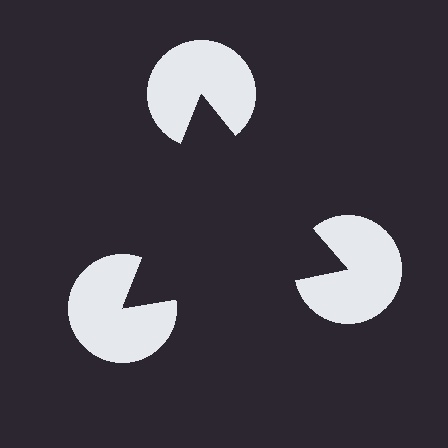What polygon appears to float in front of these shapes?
An illusory triangle — its edges are inferred from the aligned wedge cuts in the pac-man discs, not physically drawn.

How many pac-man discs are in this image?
There are 3 — one at each vertex of the illusory triangle.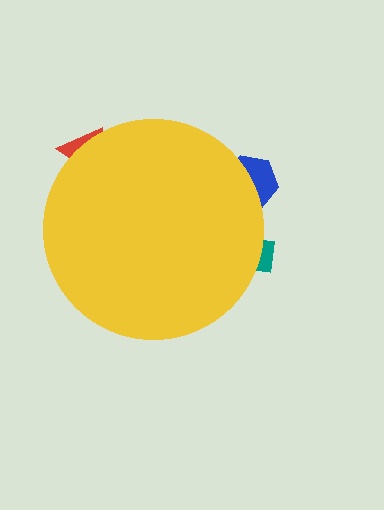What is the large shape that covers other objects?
A yellow circle.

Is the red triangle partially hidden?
Yes, the red triangle is partially hidden behind the yellow circle.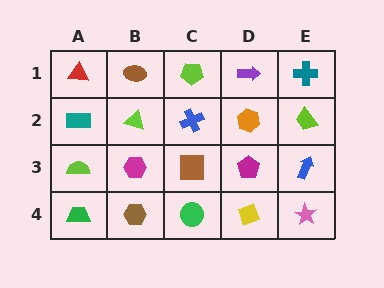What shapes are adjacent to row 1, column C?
A blue cross (row 2, column C), a brown ellipse (row 1, column B), a purple arrow (row 1, column D).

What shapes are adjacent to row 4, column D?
A magenta pentagon (row 3, column D), a green circle (row 4, column C), a pink star (row 4, column E).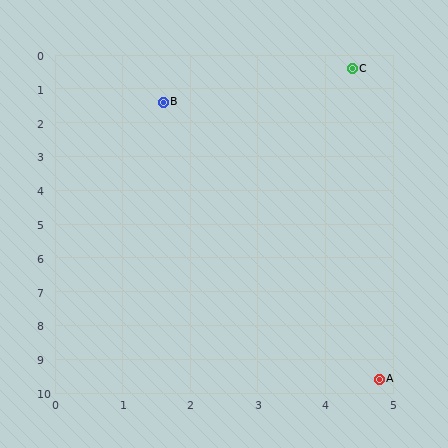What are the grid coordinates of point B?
Point B is at approximately (1.6, 1.4).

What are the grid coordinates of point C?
Point C is at approximately (4.4, 0.4).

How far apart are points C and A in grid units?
Points C and A are about 9.2 grid units apart.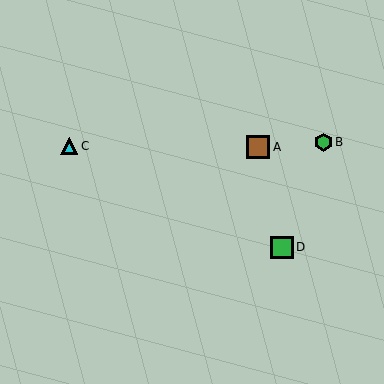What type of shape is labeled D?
Shape D is a green square.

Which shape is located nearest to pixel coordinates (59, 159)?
The cyan triangle (labeled C) at (69, 146) is nearest to that location.